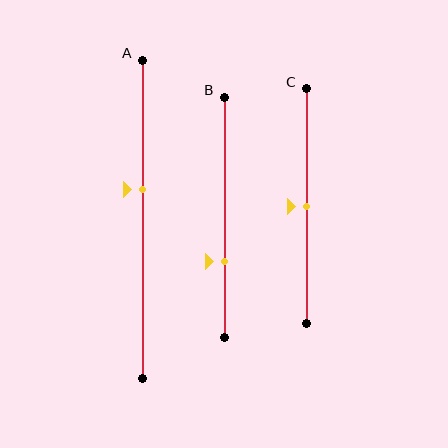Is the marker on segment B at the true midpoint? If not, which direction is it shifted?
No, the marker on segment B is shifted downward by about 19% of the segment length.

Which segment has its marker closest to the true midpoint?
Segment C has its marker closest to the true midpoint.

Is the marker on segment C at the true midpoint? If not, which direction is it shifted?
Yes, the marker on segment C is at the true midpoint.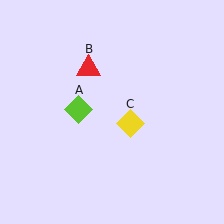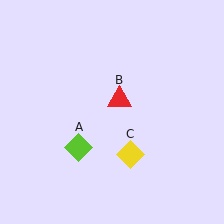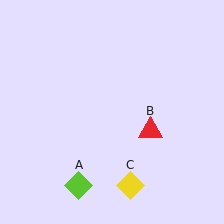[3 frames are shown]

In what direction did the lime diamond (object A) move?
The lime diamond (object A) moved down.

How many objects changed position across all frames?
3 objects changed position: lime diamond (object A), red triangle (object B), yellow diamond (object C).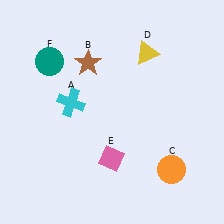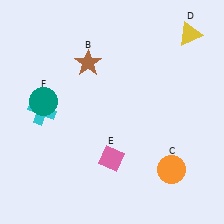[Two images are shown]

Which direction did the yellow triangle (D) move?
The yellow triangle (D) moved right.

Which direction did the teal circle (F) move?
The teal circle (F) moved down.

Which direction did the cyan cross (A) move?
The cyan cross (A) moved left.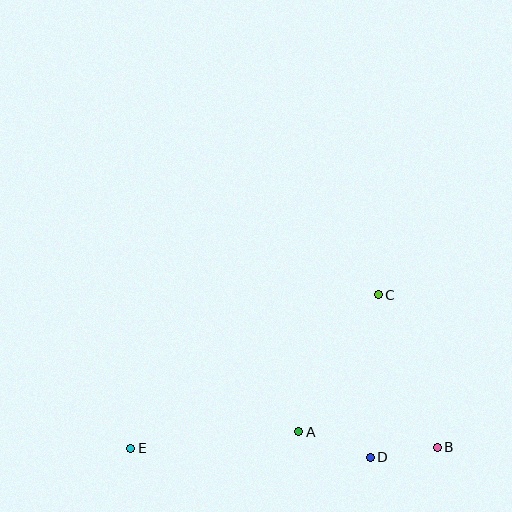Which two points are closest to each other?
Points B and D are closest to each other.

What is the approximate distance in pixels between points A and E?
The distance between A and E is approximately 169 pixels.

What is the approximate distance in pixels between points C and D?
The distance between C and D is approximately 163 pixels.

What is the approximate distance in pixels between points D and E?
The distance between D and E is approximately 240 pixels.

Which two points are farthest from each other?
Points B and E are farthest from each other.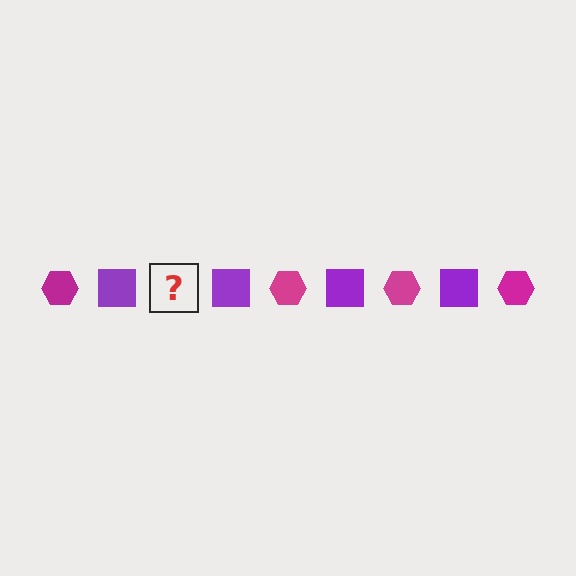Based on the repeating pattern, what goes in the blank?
The blank should be a magenta hexagon.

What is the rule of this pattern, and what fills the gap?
The rule is that the pattern alternates between magenta hexagon and purple square. The gap should be filled with a magenta hexagon.